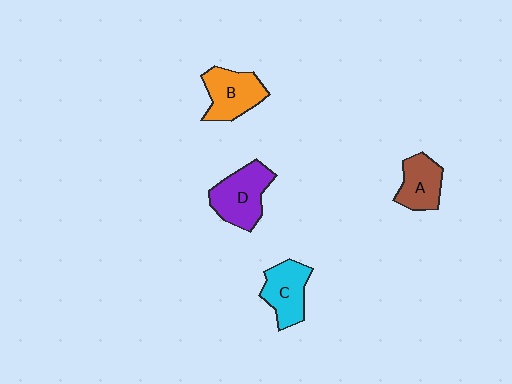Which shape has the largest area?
Shape D (purple).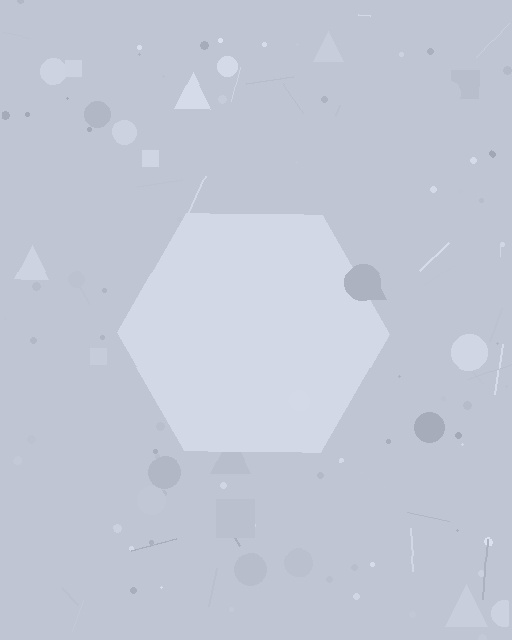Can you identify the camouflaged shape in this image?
The camouflaged shape is a hexagon.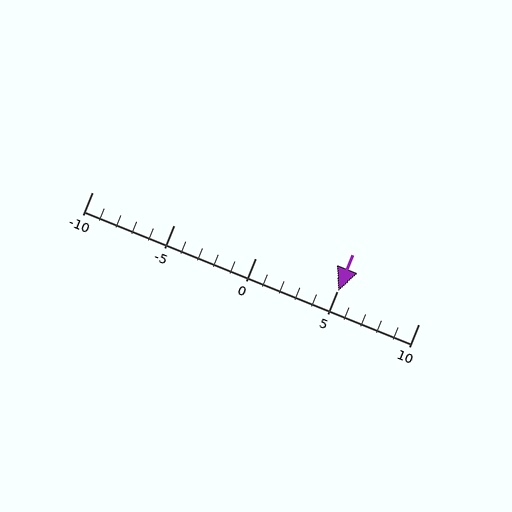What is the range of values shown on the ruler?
The ruler shows values from -10 to 10.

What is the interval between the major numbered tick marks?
The major tick marks are spaced 5 units apart.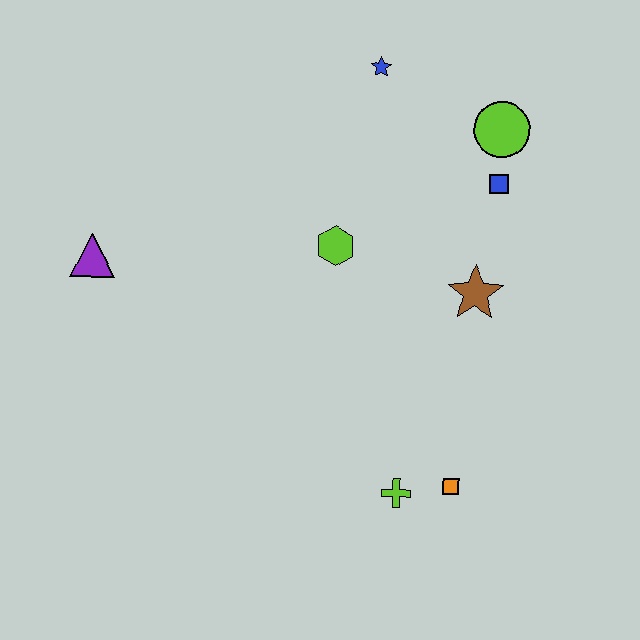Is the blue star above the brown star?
Yes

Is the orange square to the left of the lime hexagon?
No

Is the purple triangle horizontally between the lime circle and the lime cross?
No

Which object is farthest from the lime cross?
The blue star is farthest from the lime cross.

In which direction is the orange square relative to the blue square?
The orange square is below the blue square.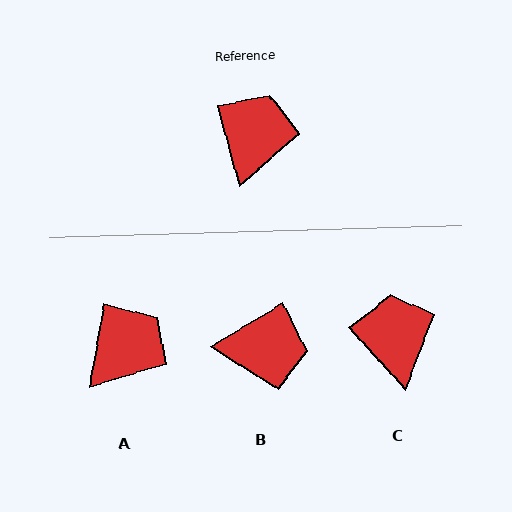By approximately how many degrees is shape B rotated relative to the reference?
Approximately 74 degrees clockwise.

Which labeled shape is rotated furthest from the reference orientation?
B, about 74 degrees away.